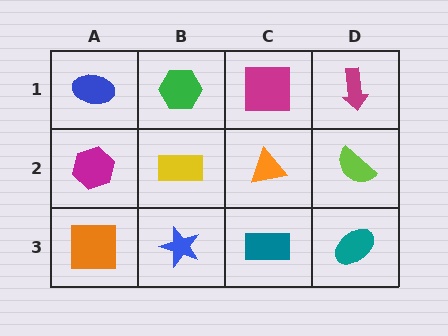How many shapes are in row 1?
4 shapes.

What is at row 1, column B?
A green hexagon.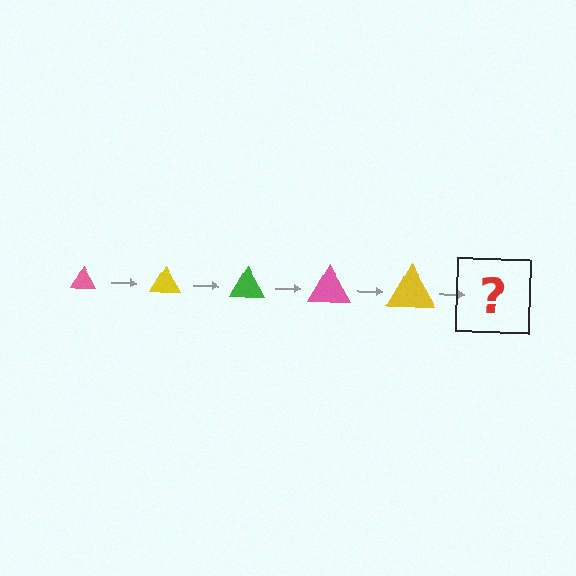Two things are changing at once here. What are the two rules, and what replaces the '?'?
The two rules are that the triangle grows larger each step and the color cycles through pink, yellow, and green. The '?' should be a green triangle, larger than the previous one.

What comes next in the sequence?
The next element should be a green triangle, larger than the previous one.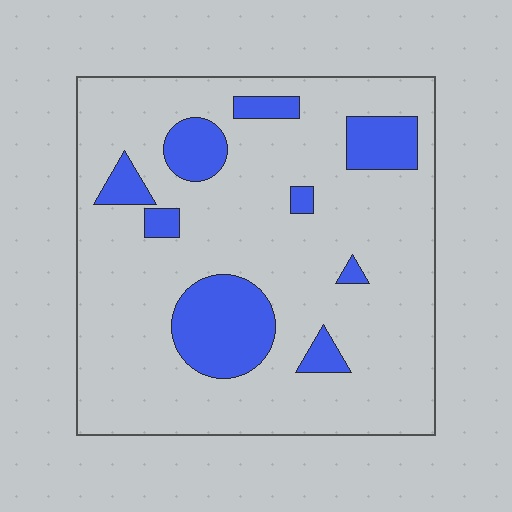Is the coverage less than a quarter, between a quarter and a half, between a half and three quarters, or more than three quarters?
Less than a quarter.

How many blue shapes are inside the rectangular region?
9.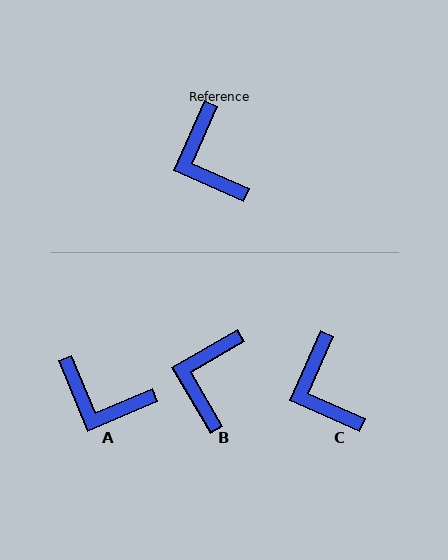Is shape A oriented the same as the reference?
No, it is off by about 47 degrees.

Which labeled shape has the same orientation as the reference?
C.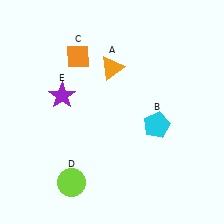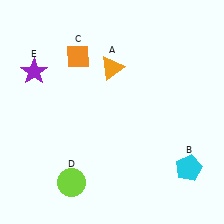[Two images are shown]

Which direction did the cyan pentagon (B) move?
The cyan pentagon (B) moved down.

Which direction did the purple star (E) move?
The purple star (E) moved left.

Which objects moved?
The objects that moved are: the cyan pentagon (B), the purple star (E).